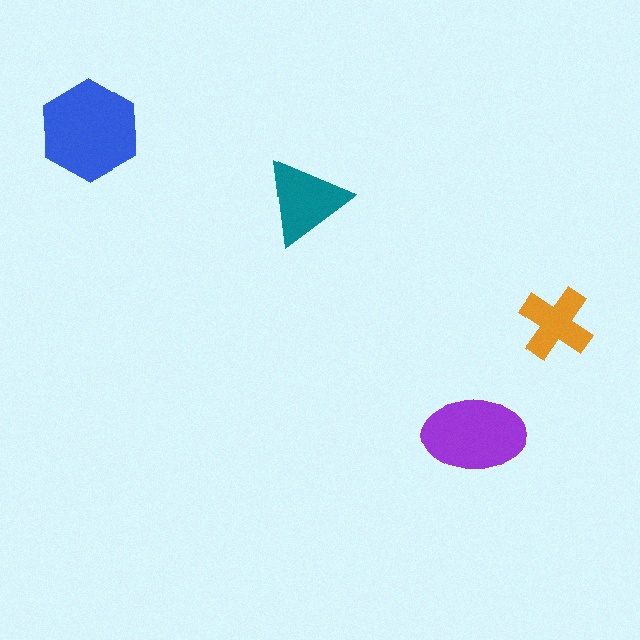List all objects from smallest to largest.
The orange cross, the teal triangle, the purple ellipse, the blue hexagon.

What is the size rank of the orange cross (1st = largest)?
4th.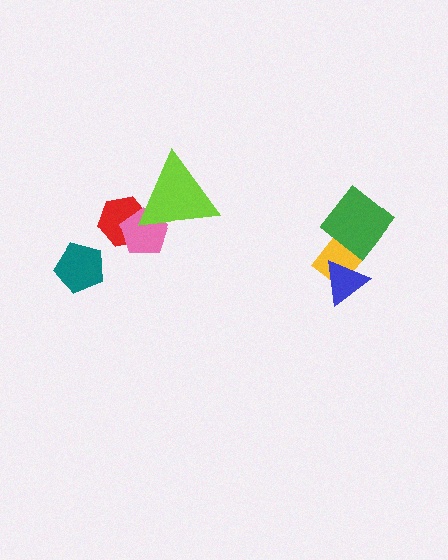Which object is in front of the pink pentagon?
The lime triangle is in front of the pink pentagon.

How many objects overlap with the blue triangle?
1 object overlaps with the blue triangle.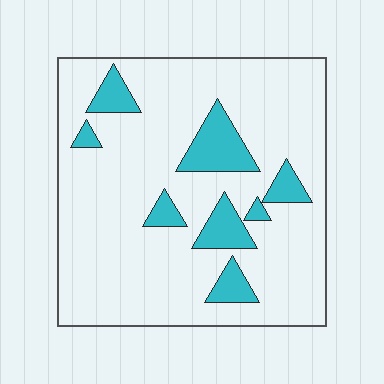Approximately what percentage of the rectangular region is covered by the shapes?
Approximately 15%.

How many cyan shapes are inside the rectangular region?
8.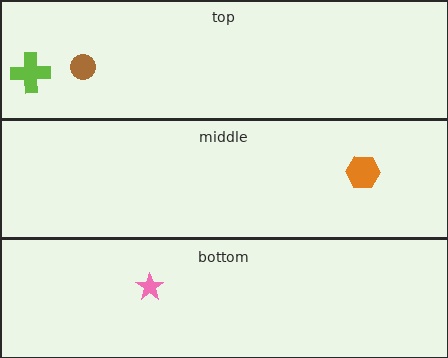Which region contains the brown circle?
The top region.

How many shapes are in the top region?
2.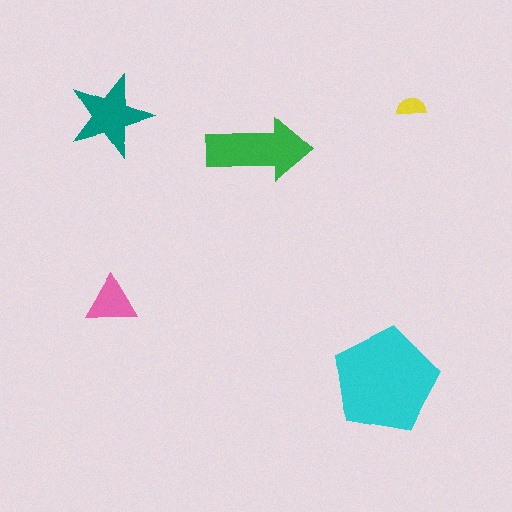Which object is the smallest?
The yellow semicircle.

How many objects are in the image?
There are 5 objects in the image.